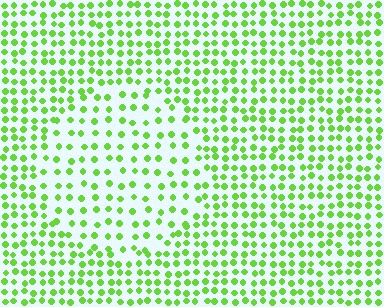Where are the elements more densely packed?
The elements are more densely packed outside the circle boundary.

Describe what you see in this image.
The image contains small lime elements arranged at two different densities. A circle-shaped region is visible where the elements are less densely packed than the surrounding area.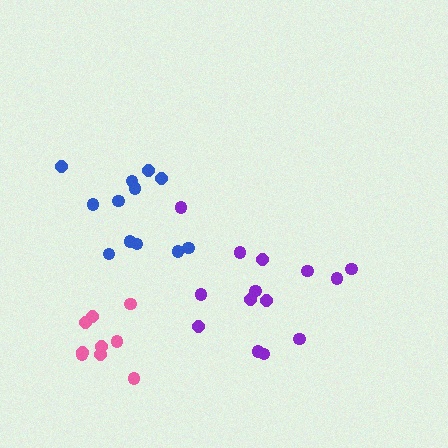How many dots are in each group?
Group 1: 14 dots, Group 2: 12 dots, Group 3: 9 dots (35 total).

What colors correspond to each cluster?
The clusters are colored: purple, blue, pink.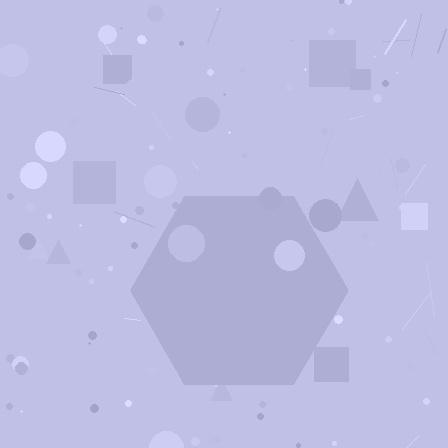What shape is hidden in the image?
A hexagon is hidden in the image.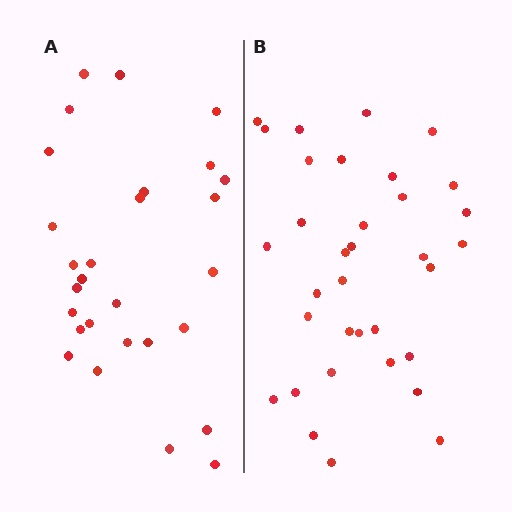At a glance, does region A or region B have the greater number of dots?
Region B (the right region) has more dots.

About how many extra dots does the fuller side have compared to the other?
Region B has about 6 more dots than region A.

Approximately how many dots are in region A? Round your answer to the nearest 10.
About 30 dots. (The exact count is 28, which rounds to 30.)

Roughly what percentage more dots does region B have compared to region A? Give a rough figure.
About 20% more.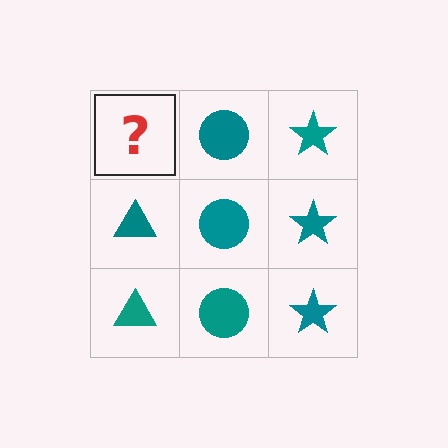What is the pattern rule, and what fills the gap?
The rule is that each column has a consistent shape. The gap should be filled with a teal triangle.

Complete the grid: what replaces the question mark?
The question mark should be replaced with a teal triangle.